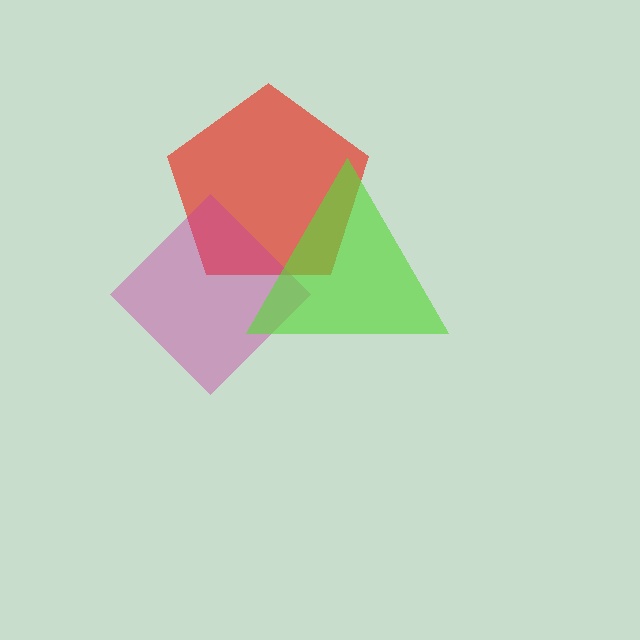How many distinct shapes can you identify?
There are 3 distinct shapes: a red pentagon, a magenta diamond, a lime triangle.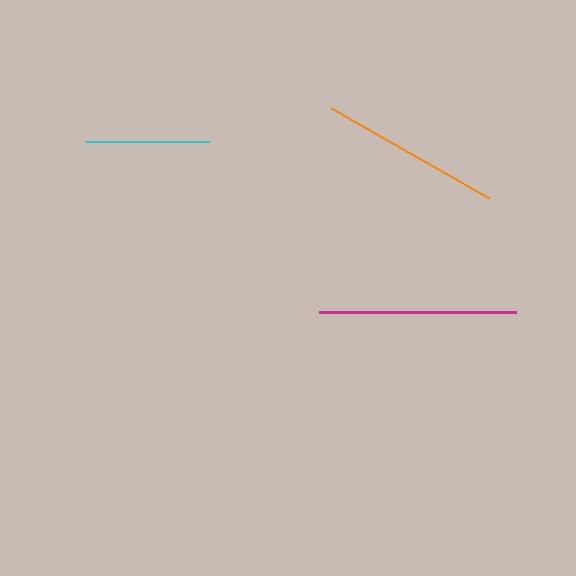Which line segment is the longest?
The magenta line is the longest at approximately 197 pixels.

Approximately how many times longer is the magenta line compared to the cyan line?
The magenta line is approximately 1.6 times the length of the cyan line.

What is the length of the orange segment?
The orange segment is approximately 182 pixels long.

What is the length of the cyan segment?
The cyan segment is approximately 124 pixels long.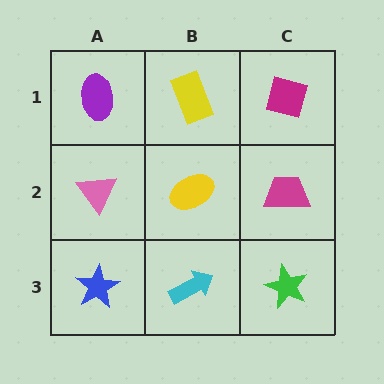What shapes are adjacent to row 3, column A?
A pink triangle (row 2, column A), a cyan arrow (row 3, column B).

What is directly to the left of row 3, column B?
A blue star.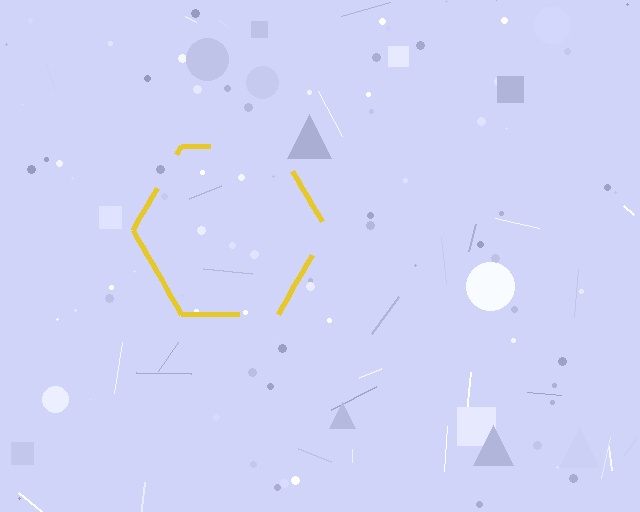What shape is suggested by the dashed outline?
The dashed outline suggests a hexagon.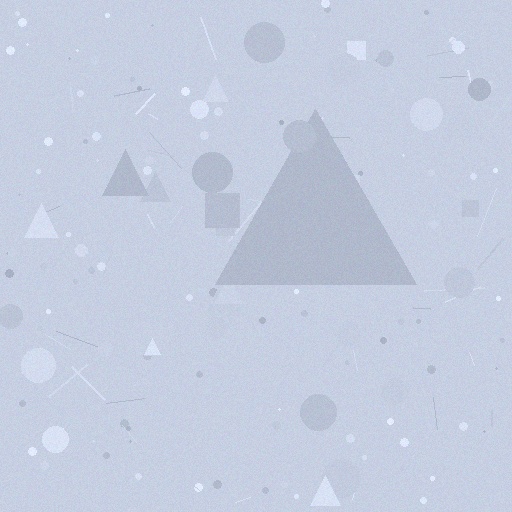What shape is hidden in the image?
A triangle is hidden in the image.